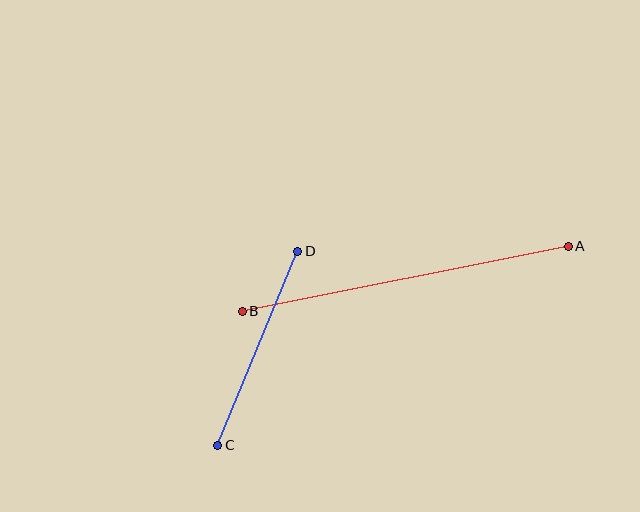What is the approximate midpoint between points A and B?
The midpoint is at approximately (405, 279) pixels.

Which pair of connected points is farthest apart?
Points A and B are farthest apart.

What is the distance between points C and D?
The distance is approximately 209 pixels.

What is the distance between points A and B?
The distance is approximately 333 pixels.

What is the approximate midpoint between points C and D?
The midpoint is at approximately (258, 348) pixels.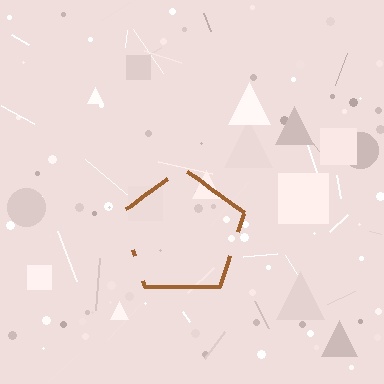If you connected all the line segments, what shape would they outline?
They would outline a pentagon.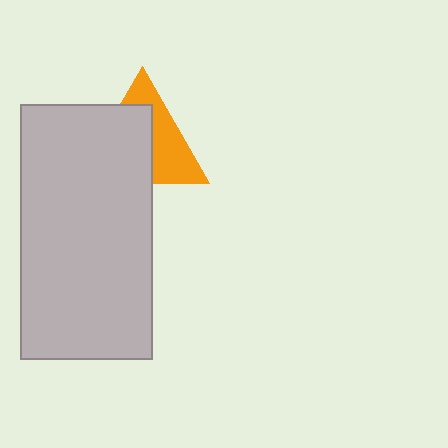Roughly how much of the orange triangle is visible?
A small part of it is visible (roughly 44%).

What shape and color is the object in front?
The object in front is a light gray rectangle.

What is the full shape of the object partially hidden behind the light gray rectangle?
The partially hidden object is an orange triangle.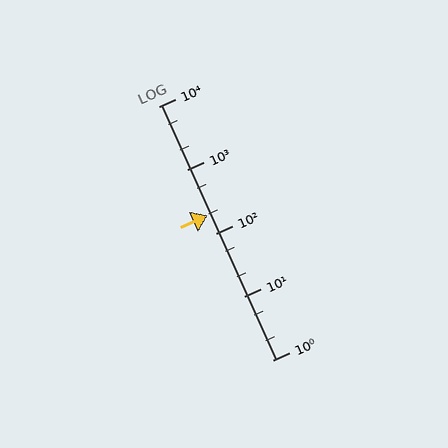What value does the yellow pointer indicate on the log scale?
The pointer indicates approximately 190.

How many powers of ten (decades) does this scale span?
The scale spans 4 decades, from 1 to 10000.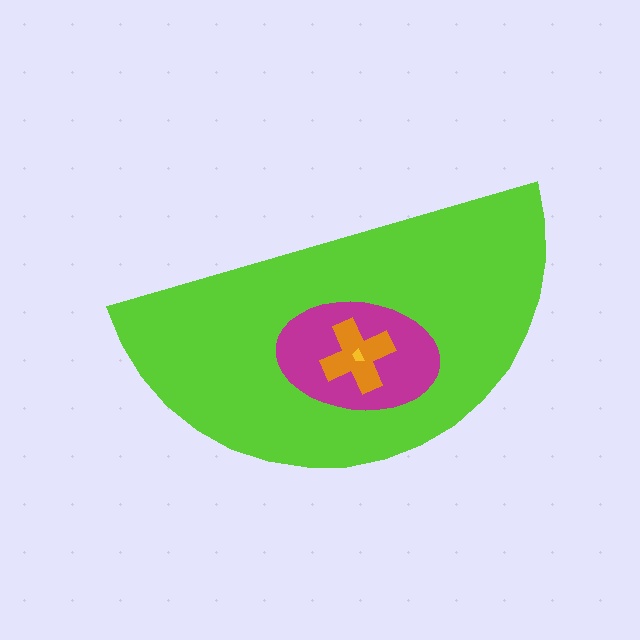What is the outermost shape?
The lime semicircle.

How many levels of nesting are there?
4.